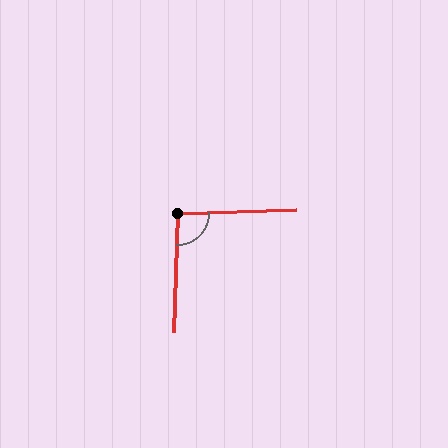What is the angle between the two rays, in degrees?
Approximately 94 degrees.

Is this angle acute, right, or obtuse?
It is approximately a right angle.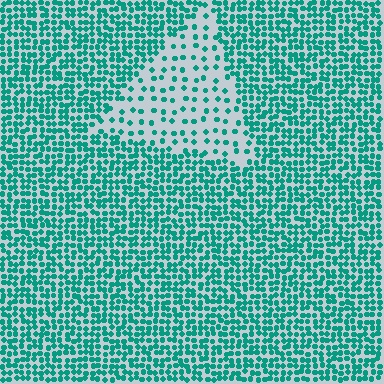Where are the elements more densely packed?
The elements are more densely packed outside the triangle boundary.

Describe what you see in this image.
The image contains small teal elements arranged at two different densities. A triangle-shaped region is visible where the elements are less densely packed than the surrounding area.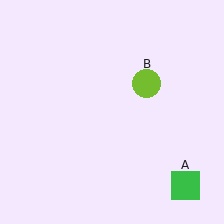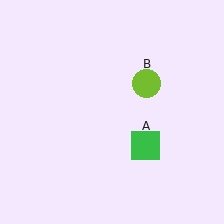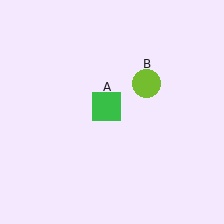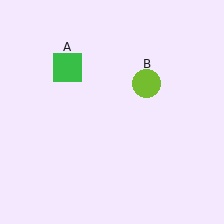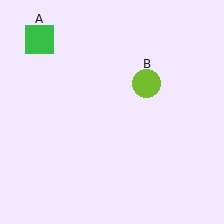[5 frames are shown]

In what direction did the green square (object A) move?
The green square (object A) moved up and to the left.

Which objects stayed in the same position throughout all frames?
Lime circle (object B) remained stationary.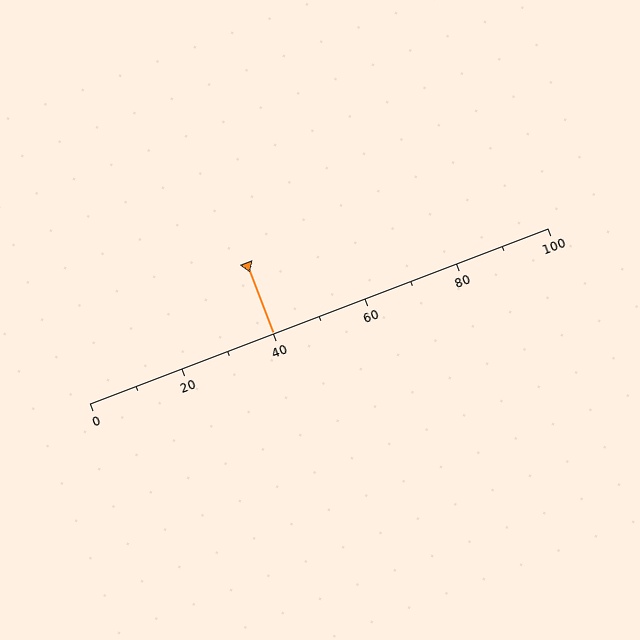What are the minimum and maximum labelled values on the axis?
The axis runs from 0 to 100.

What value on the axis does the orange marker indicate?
The marker indicates approximately 40.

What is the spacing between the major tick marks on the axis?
The major ticks are spaced 20 apart.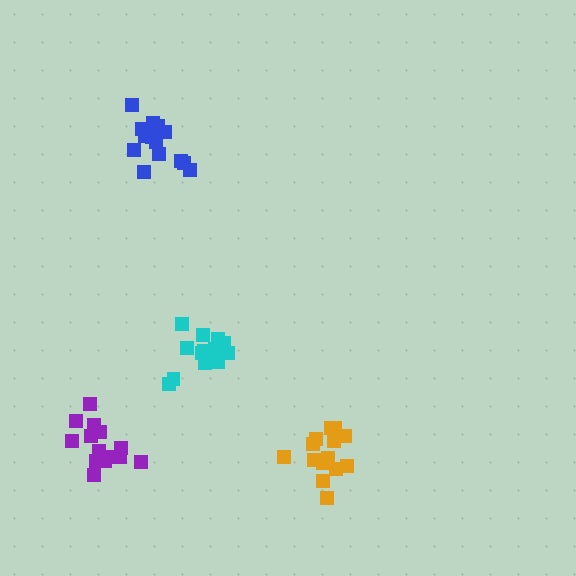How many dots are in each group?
Group 1: 14 dots, Group 2: 14 dots, Group 3: 15 dots, Group 4: 14 dots (57 total).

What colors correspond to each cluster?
The clusters are colored: orange, blue, cyan, purple.